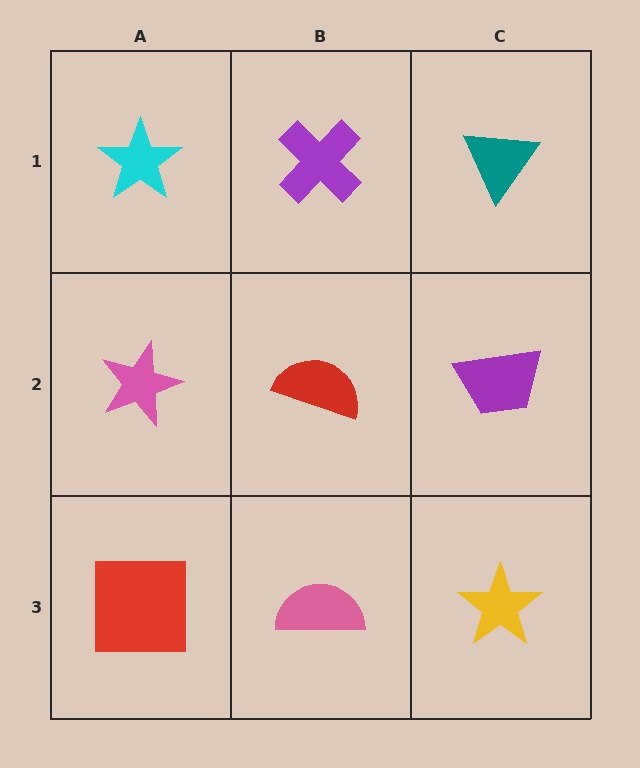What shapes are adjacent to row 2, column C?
A teal triangle (row 1, column C), a yellow star (row 3, column C), a red semicircle (row 2, column B).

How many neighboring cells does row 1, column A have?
2.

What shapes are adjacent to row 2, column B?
A purple cross (row 1, column B), a pink semicircle (row 3, column B), a pink star (row 2, column A), a purple trapezoid (row 2, column C).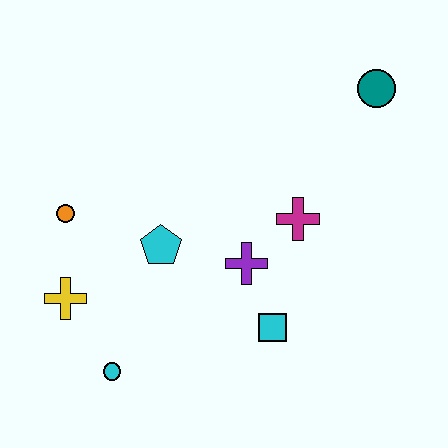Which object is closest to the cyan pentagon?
The purple cross is closest to the cyan pentagon.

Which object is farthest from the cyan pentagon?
The teal circle is farthest from the cyan pentagon.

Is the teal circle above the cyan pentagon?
Yes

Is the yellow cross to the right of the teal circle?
No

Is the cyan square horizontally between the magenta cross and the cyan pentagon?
Yes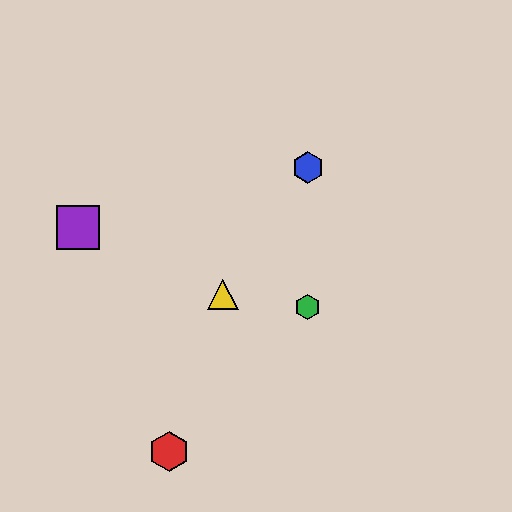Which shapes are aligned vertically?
The blue hexagon, the green hexagon are aligned vertically.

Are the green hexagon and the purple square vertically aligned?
No, the green hexagon is at x≈308 and the purple square is at x≈78.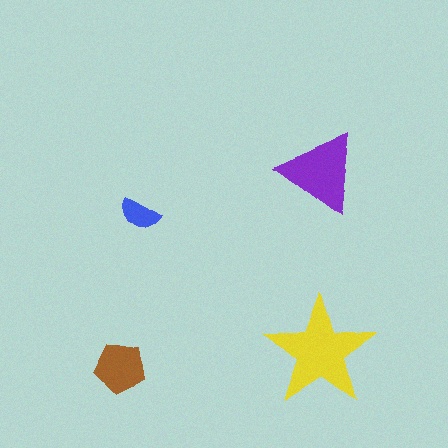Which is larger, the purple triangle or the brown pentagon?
The purple triangle.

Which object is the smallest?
The blue semicircle.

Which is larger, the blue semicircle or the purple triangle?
The purple triangle.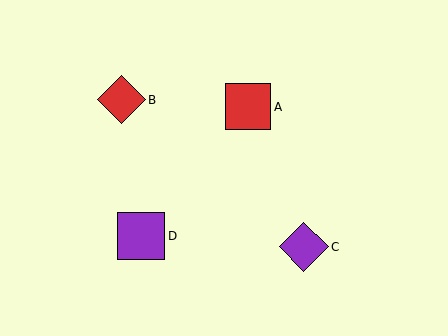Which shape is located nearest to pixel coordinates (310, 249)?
The purple diamond (labeled C) at (304, 247) is nearest to that location.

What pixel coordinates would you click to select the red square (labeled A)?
Click at (248, 107) to select the red square A.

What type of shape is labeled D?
Shape D is a purple square.